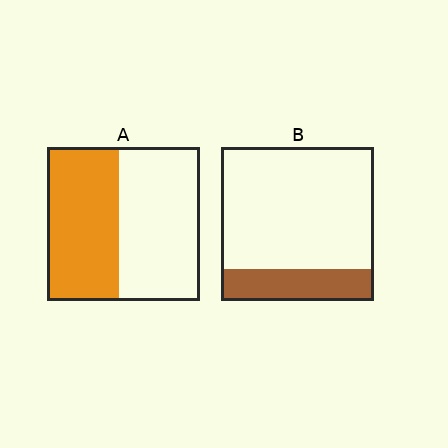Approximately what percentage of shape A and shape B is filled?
A is approximately 45% and B is approximately 20%.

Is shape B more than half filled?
No.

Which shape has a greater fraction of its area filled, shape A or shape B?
Shape A.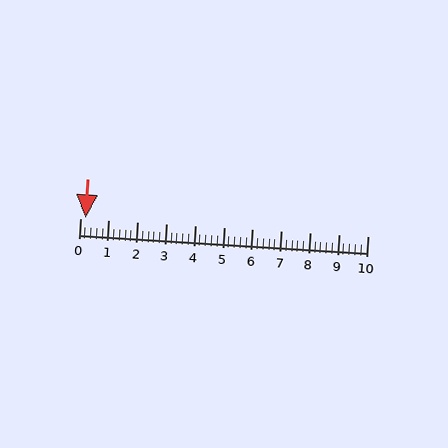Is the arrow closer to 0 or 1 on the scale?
The arrow is closer to 0.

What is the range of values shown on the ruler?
The ruler shows values from 0 to 10.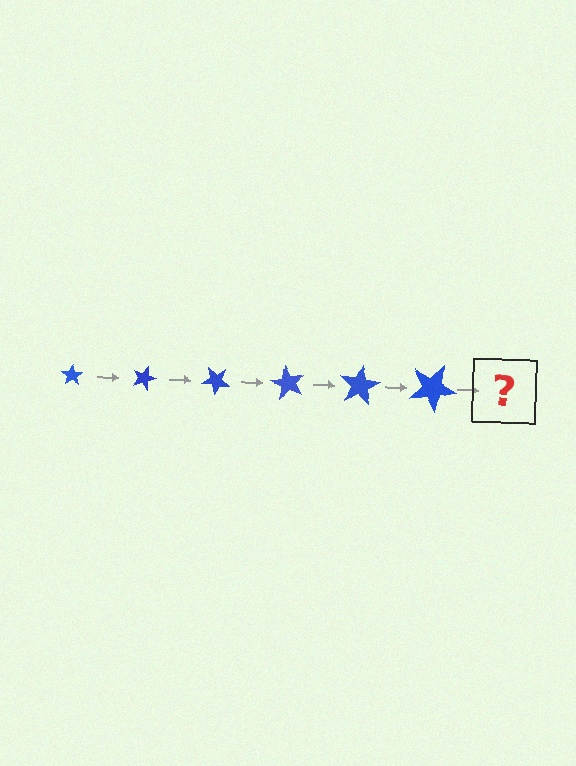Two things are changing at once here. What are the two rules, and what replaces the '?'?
The two rules are that the star grows larger each step and it rotates 20 degrees each step. The '?' should be a star, larger than the previous one and rotated 120 degrees from the start.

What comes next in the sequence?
The next element should be a star, larger than the previous one and rotated 120 degrees from the start.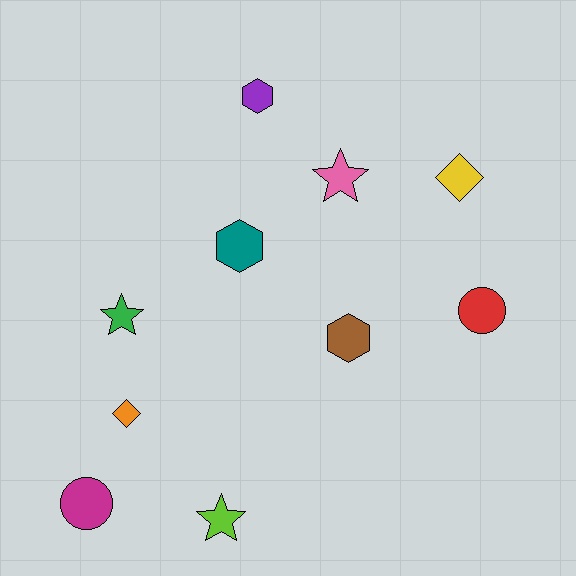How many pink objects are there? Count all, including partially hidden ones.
There is 1 pink object.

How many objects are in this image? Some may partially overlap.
There are 10 objects.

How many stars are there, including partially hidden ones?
There are 3 stars.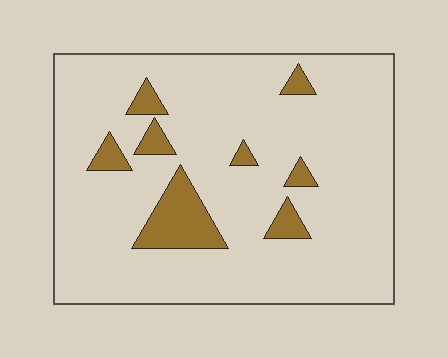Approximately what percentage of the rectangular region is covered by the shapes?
Approximately 10%.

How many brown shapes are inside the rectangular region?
8.